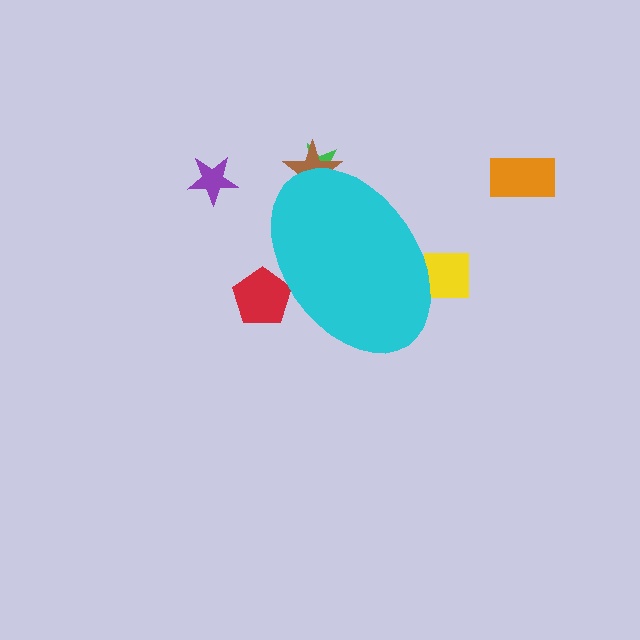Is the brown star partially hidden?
Yes, the brown star is partially hidden behind the cyan ellipse.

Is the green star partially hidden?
Yes, the green star is partially hidden behind the cyan ellipse.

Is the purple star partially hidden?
No, the purple star is fully visible.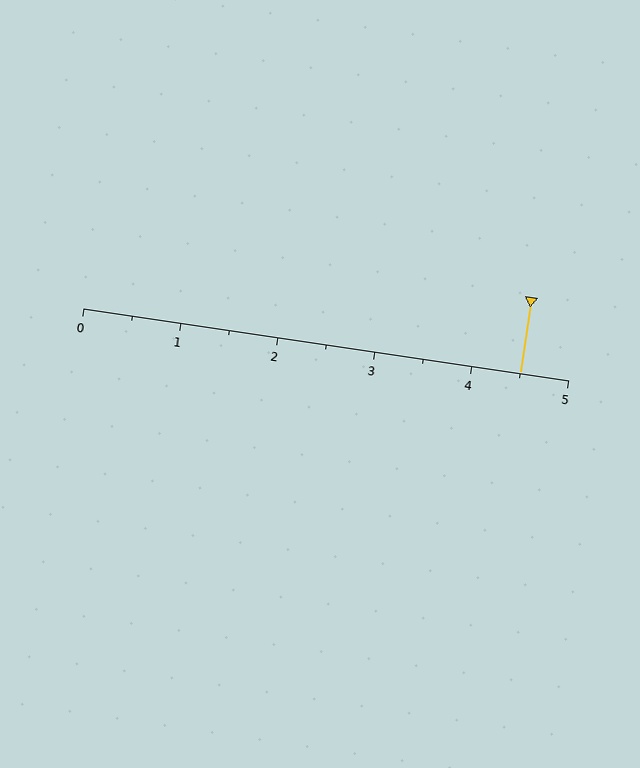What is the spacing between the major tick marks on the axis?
The major ticks are spaced 1 apart.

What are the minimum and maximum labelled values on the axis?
The axis runs from 0 to 5.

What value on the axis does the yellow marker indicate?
The marker indicates approximately 4.5.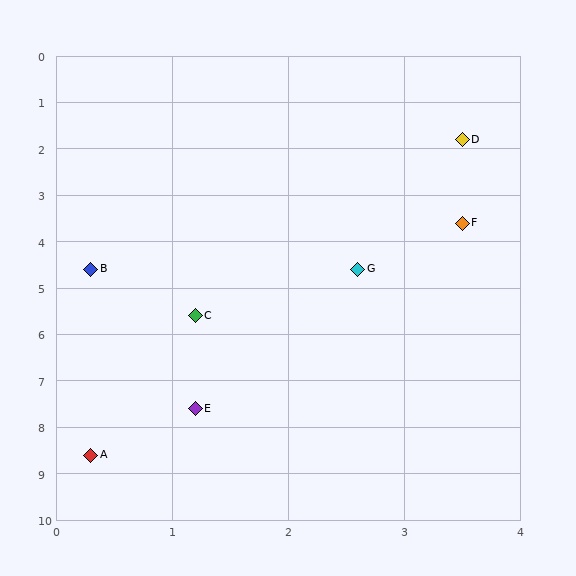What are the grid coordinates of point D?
Point D is at approximately (3.5, 1.8).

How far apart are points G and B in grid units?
Points G and B are about 2.3 grid units apart.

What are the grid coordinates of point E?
Point E is at approximately (1.2, 7.6).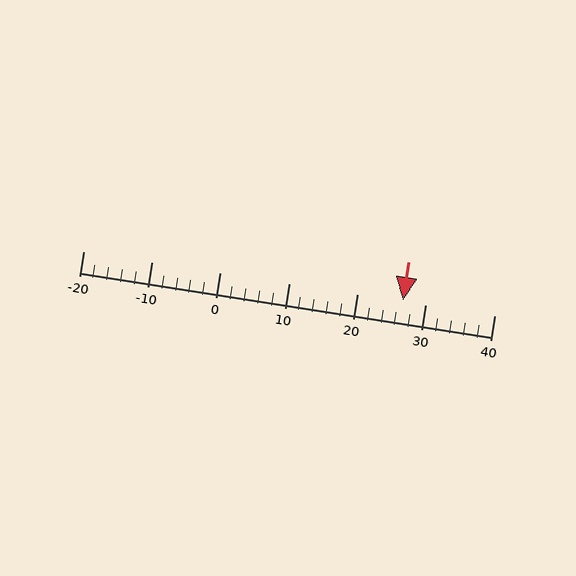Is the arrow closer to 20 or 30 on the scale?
The arrow is closer to 30.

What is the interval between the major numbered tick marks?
The major tick marks are spaced 10 units apart.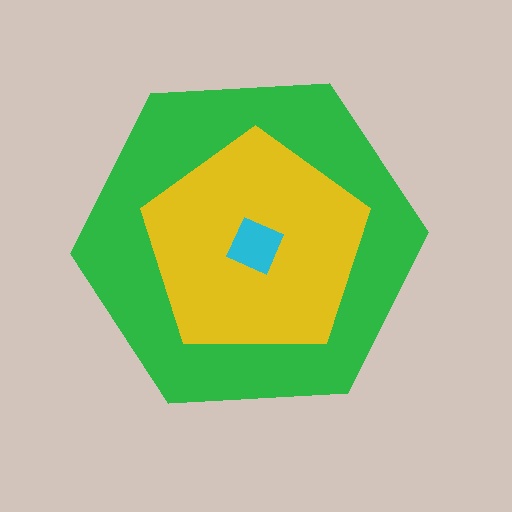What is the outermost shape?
The green hexagon.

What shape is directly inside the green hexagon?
The yellow pentagon.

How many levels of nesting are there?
3.